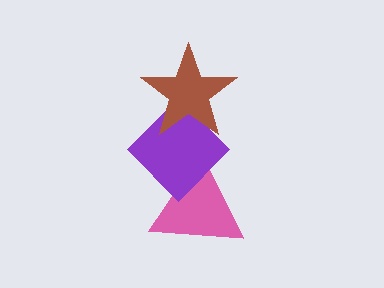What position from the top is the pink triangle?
The pink triangle is 3rd from the top.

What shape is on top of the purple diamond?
The brown star is on top of the purple diamond.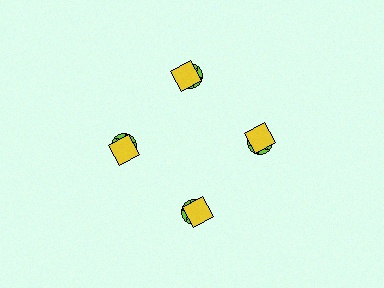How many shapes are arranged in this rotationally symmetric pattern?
There are 12 shapes, arranged in 4 groups of 3.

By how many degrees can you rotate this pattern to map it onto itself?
The pattern maps onto itself every 90 degrees of rotation.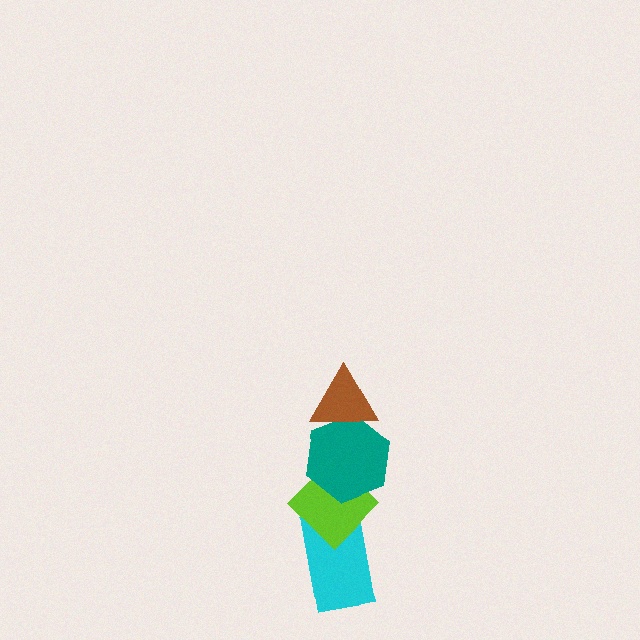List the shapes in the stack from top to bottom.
From top to bottom: the brown triangle, the teal hexagon, the lime diamond, the cyan rectangle.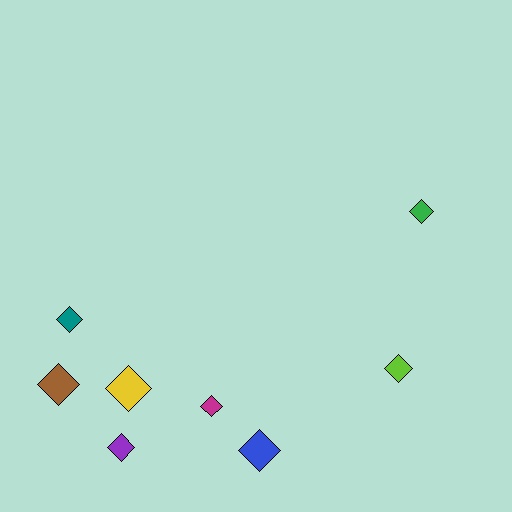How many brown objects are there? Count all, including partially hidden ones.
There is 1 brown object.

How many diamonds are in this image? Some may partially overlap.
There are 8 diamonds.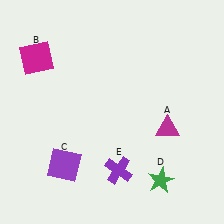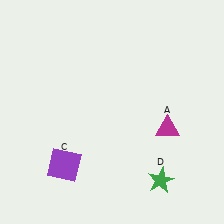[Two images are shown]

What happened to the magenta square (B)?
The magenta square (B) was removed in Image 2. It was in the top-left area of Image 1.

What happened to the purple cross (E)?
The purple cross (E) was removed in Image 2. It was in the bottom-right area of Image 1.